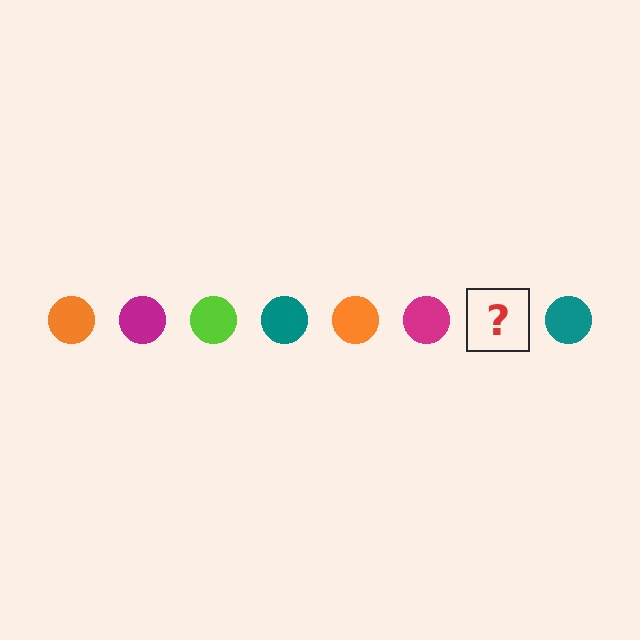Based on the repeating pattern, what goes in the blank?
The blank should be a lime circle.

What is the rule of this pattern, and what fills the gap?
The rule is that the pattern cycles through orange, magenta, lime, teal circles. The gap should be filled with a lime circle.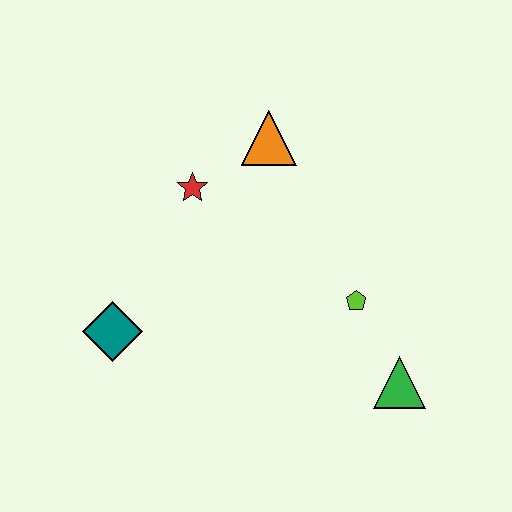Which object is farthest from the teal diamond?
The green triangle is farthest from the teal diamond.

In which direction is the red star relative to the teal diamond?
The red star is above the teal diamond.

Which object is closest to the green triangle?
The lime pentagon is closest to the green triangle.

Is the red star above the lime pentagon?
Yes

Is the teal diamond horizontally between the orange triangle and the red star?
No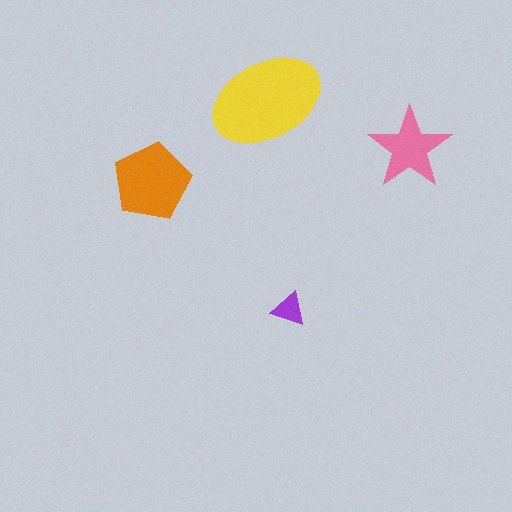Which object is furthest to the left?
The orange pentagon is leftmost.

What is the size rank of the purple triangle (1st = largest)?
4th.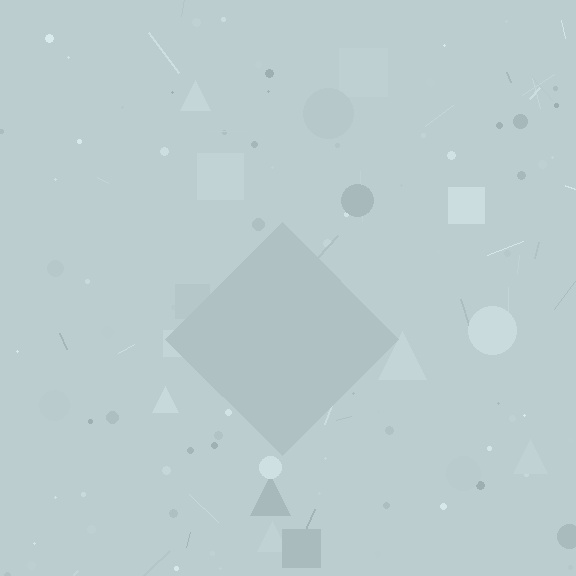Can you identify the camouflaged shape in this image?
The camouflaged shape is a diamond.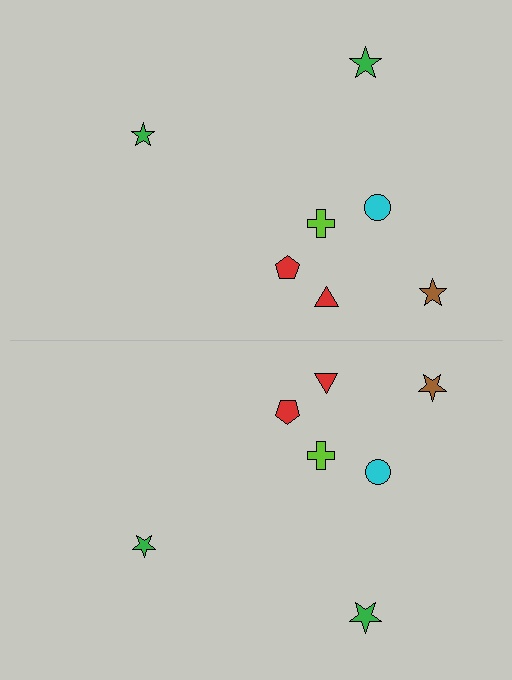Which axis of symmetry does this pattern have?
The pattern has a horizontal axis of symmetry running through the center of the image.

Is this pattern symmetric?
Yes, this pattern has bilateral (reflection) symmetry.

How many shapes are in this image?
There are 14 shapes in this image.